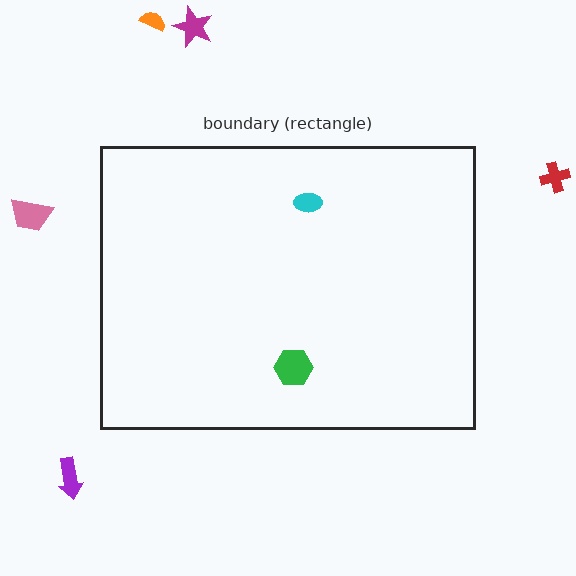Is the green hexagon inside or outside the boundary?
Inside.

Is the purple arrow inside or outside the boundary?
Outside.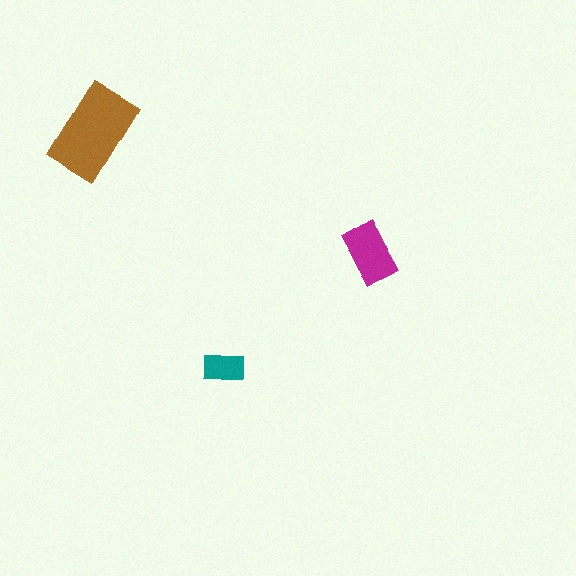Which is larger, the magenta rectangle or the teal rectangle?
The magenta one.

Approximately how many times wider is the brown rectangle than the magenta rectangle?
About 1.5 times wider.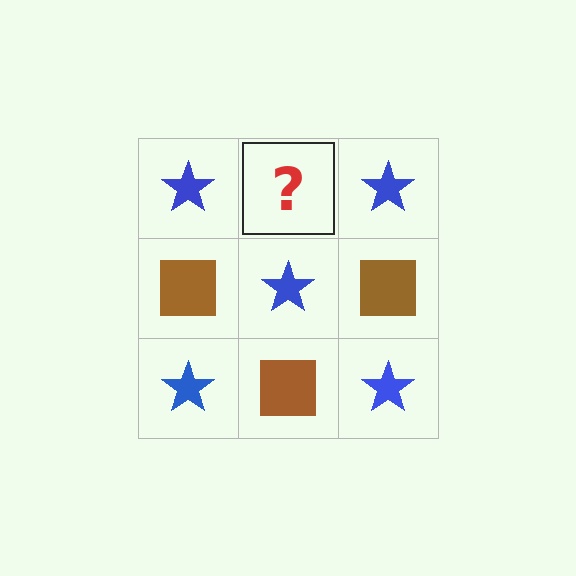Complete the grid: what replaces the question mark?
The question mark should be replaced with a brown square.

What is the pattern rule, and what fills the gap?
The rule is that it alternates blue star and brown square in a checkerboard pattern. The gap should be filled with a brown square.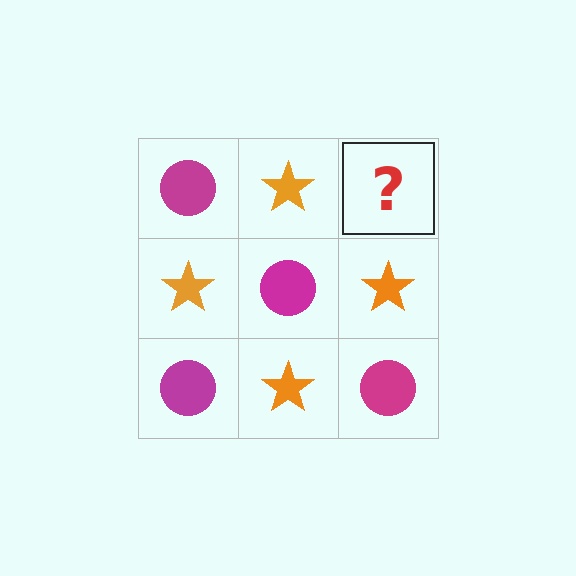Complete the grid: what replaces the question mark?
The question mark should be replaced with a magenta circle.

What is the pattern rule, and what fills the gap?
The rule is that it alternates magenta circle and orange star in a checkerboard pattern. The gap should be filled with a magenta circle.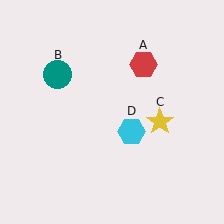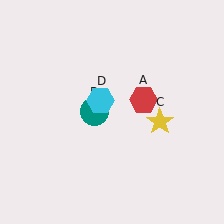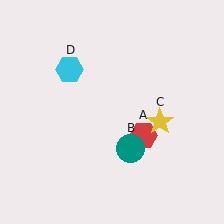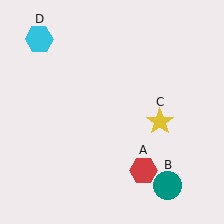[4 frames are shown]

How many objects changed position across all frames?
3 objects changed position: red hexagon (object A), teal circle (object B), cyan hexagon (object D).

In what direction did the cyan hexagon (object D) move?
The cyan hexagon (object D) moved up and to the left.